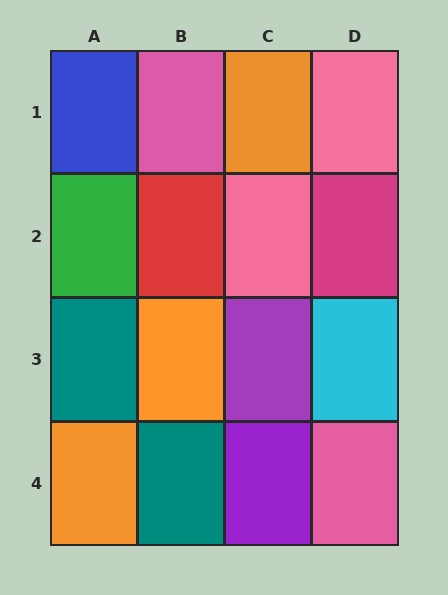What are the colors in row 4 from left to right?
Orange, teal, purple, pink.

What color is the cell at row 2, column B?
Red.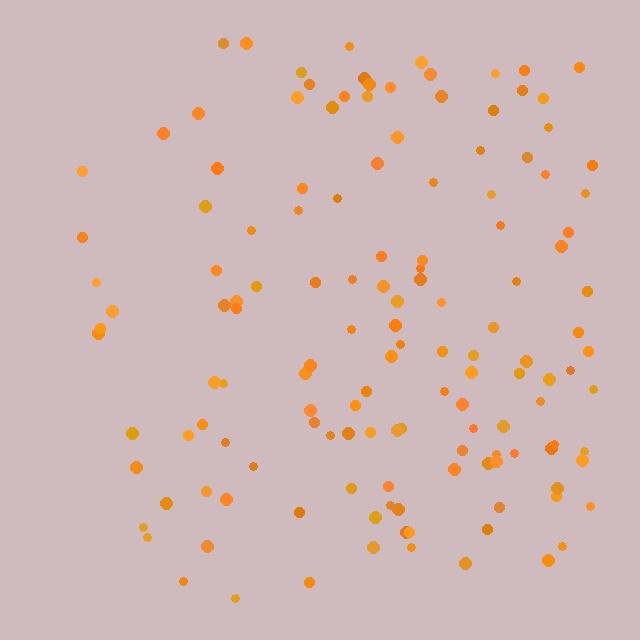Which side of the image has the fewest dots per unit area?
The left.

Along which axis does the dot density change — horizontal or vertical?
Horizontal.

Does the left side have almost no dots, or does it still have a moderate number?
Still a moderate number, just noticeably fewer than the right.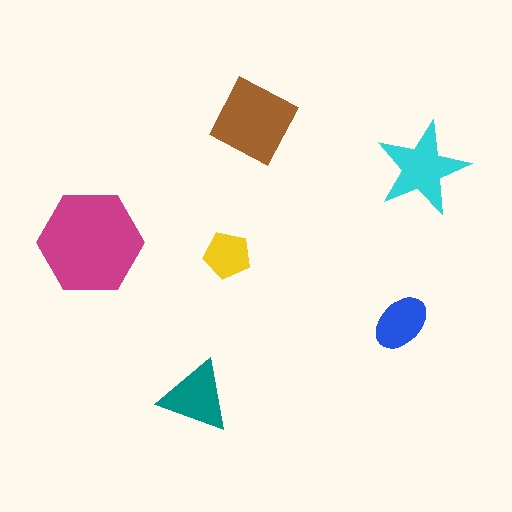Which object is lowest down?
The teal triangle is bottommost.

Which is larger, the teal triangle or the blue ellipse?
The teal triangle.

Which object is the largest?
The magenta hexagon.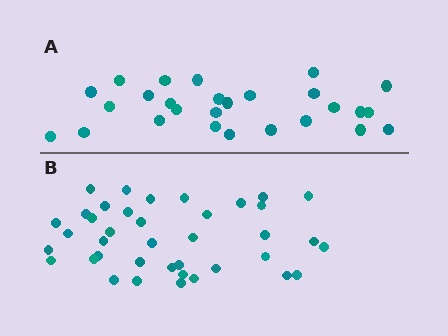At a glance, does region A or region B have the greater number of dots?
Region B (the bottom region) has more dots.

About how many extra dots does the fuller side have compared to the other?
Region B has roughly 12 or so more dots than region A.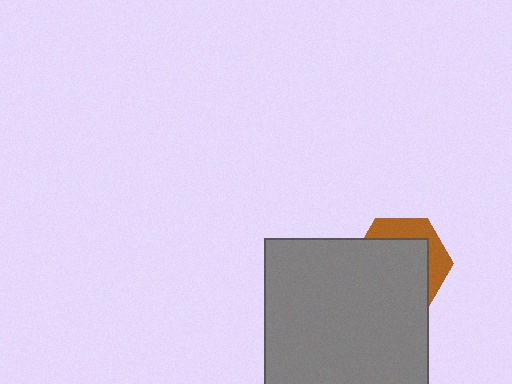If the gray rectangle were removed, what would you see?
You would see the complete brown hexagon.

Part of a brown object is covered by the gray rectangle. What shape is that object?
It is a hexagon.